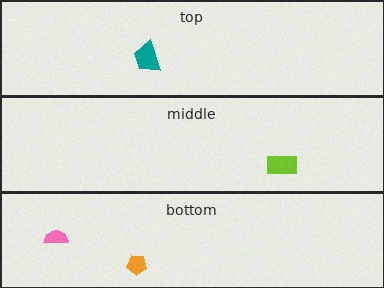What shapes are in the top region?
The teal trapezoid.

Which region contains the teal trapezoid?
The top region.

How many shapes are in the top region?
1.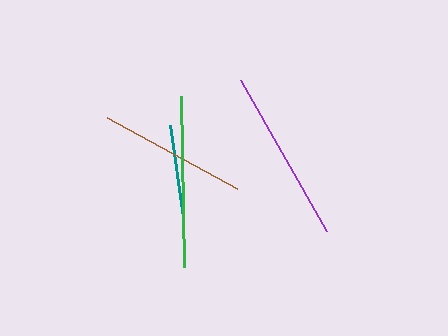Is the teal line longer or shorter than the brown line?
The brown line is longer than the teal line.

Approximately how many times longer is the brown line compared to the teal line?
The brown line is approximately 1.6 times the length of the teal line.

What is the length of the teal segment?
The teal segment is approximately 93 pixels long.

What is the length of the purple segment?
The purple segment is approximately 174 pixels long.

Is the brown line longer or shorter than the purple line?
The purple line is longer than the brown line.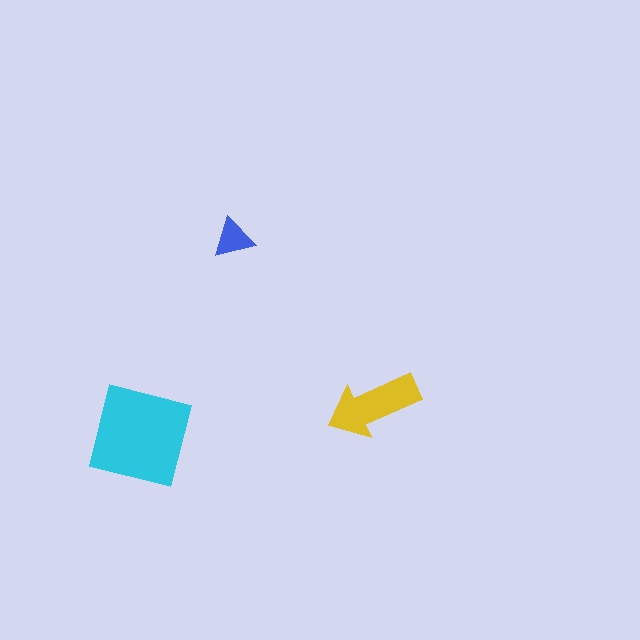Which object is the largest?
The cyan square.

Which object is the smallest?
The blue triangle.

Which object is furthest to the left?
The cyan square is leftmost.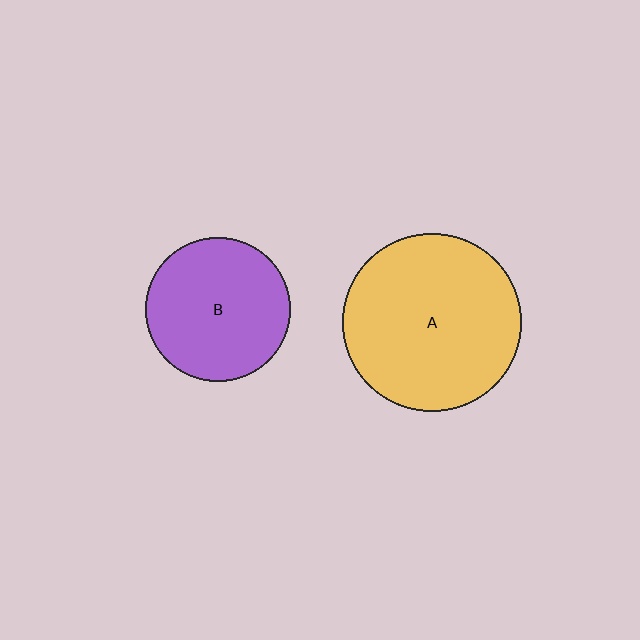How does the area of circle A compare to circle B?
Approximately 1.5 times.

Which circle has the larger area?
Circle A (yellow).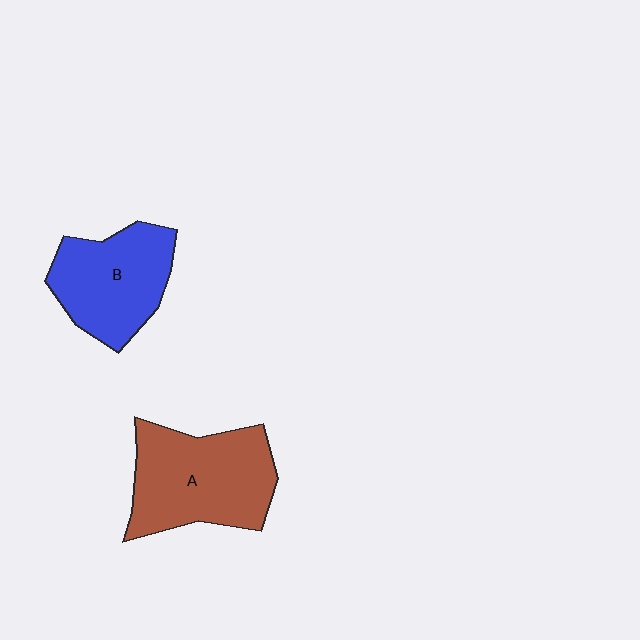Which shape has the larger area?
Shape A (brown).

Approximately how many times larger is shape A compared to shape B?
Approximately 1.2 times.